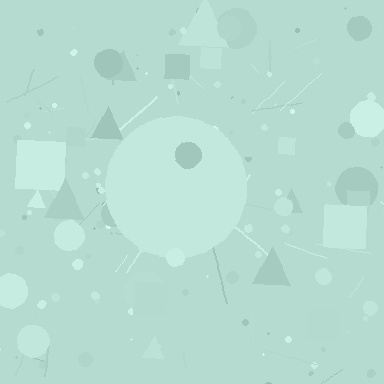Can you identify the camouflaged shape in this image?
The camouflaged shape is a circle.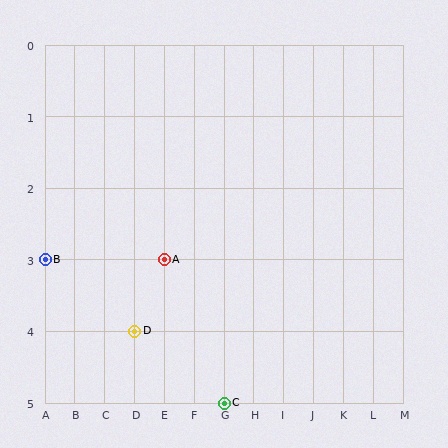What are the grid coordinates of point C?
Point C is at grid coordinates (G, 5).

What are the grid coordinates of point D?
Point D is at grid coordinates (D, 4).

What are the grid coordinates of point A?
Point A is at grid coordinates (E, 3).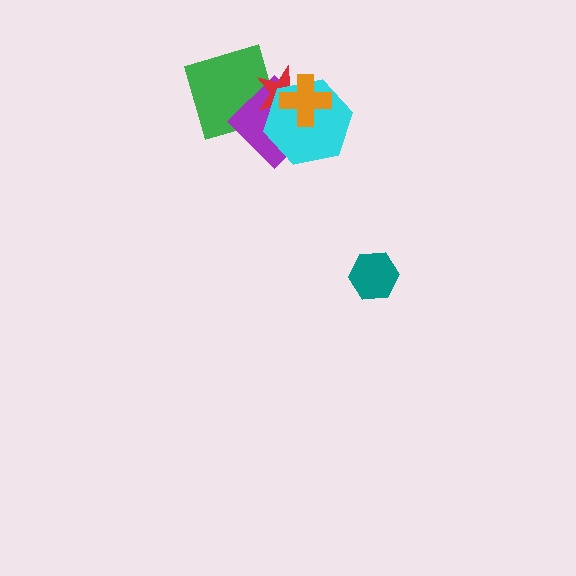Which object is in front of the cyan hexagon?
The orange cross is in front of the cyan hexagon.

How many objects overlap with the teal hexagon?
0 objects overlap with the teal hexagon.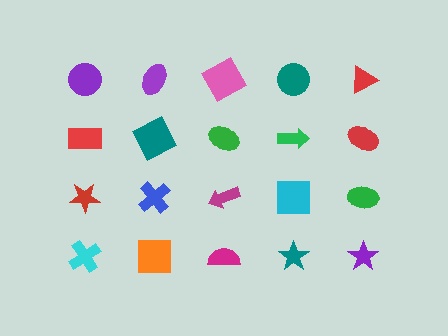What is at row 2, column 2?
A teal square.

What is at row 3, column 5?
A green ellipse.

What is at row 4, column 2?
An orange square.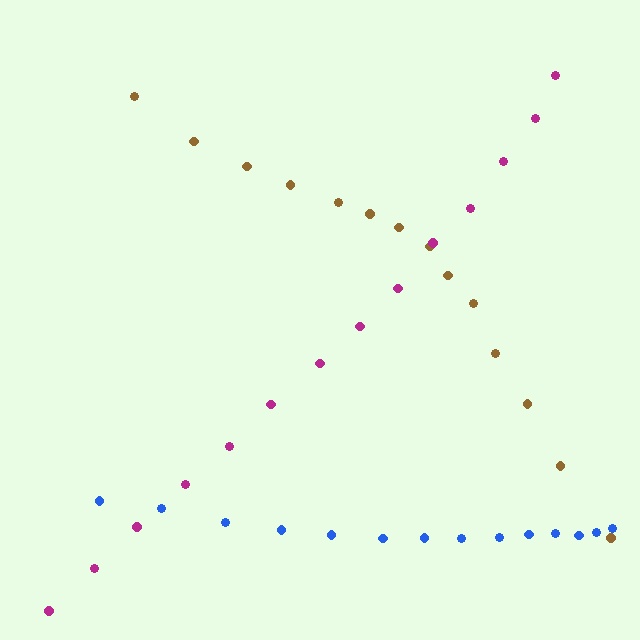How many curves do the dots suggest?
There are 3 distinct paths.